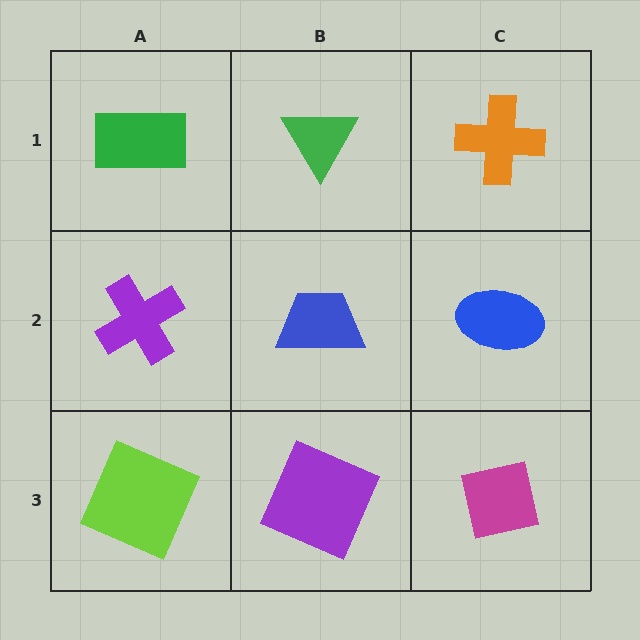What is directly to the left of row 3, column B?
A lime square.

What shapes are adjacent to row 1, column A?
A purple cross (row 2, column A), a green triangle (row 1, column B).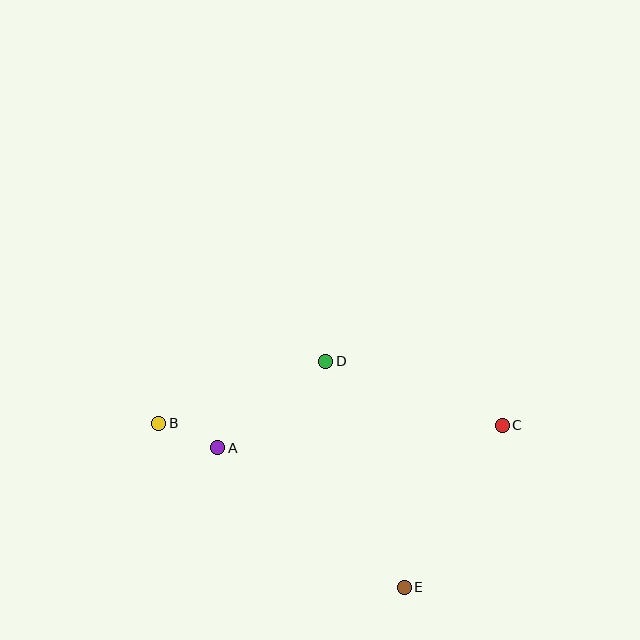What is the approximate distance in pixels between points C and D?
The distance between C and D is approximately 188 pixels.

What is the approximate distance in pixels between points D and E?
The distance between D and E is approximately 239 pixels.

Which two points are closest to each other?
Points A and B are closest to each other.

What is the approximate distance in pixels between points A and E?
The distance between A and E is approximately 233 pixels.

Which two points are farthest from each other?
Points B and C are farthest from each other.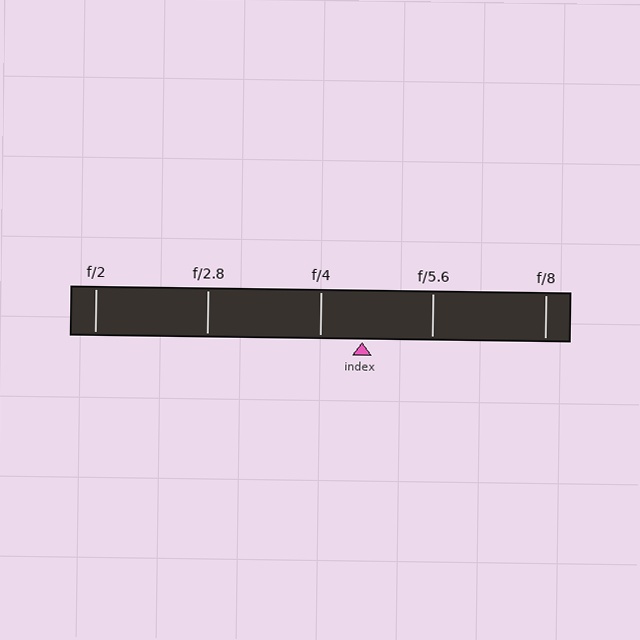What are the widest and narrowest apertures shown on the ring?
The widest aperture shown is f/2 and the narrowest is f/8.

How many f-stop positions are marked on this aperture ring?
There are 5 f-stop positions marked.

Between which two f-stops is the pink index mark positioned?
The index mark is between f/4 and f/5.6.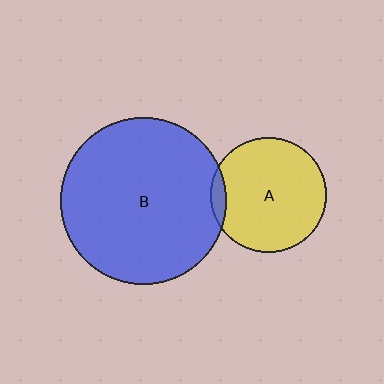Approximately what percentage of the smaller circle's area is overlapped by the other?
Approximately 5%.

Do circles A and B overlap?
Yes.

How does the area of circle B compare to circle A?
Approximately 2.1 times.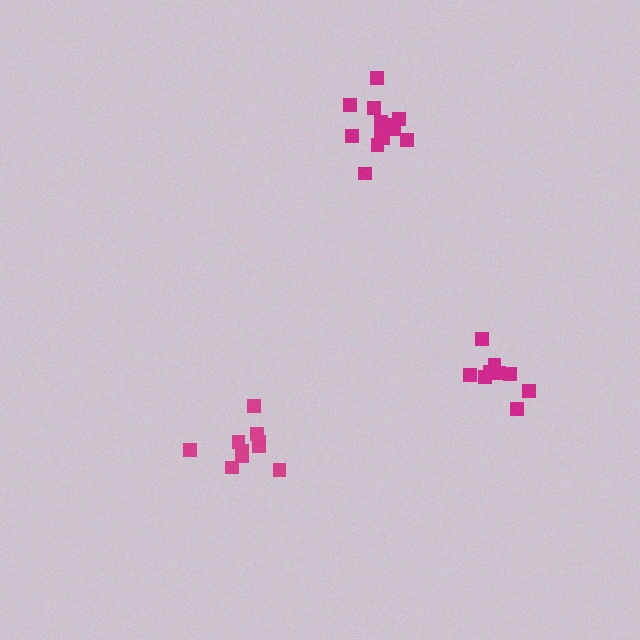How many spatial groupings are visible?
There are 3 spatial groupings.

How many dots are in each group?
Group 1: 10 dots, Group 2: 9 dots, Group 3: 13 dots (32 total).